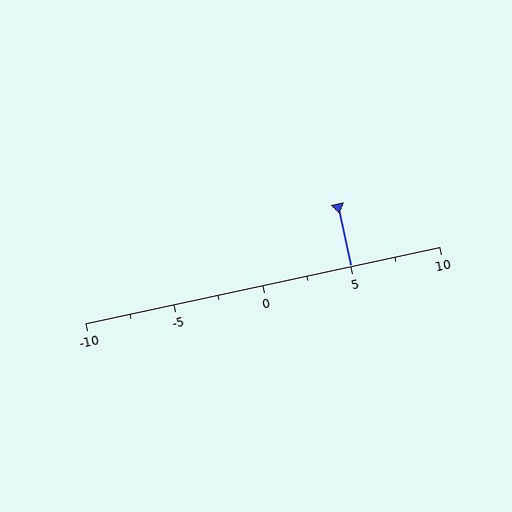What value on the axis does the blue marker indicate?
The marker indicates approximately 5.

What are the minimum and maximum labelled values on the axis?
The axis runs from -10 to 10.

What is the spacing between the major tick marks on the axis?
The major ticks are spaced 5 apart.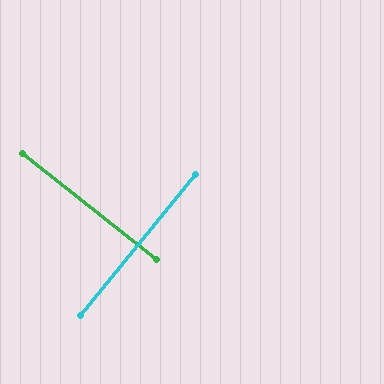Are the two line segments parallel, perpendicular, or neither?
Perpendicular — they meet at approximately 89°.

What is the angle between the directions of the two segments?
Approximately 89 degrees.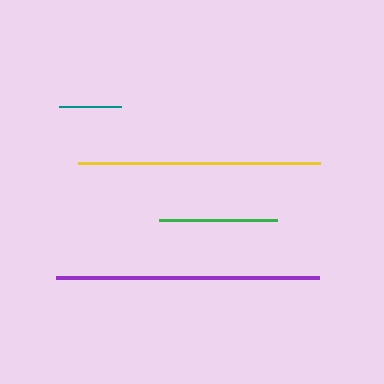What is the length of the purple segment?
The purple segment is approximately 263 pixels long.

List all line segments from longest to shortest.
From longest to shortest: purple, yellow, green, teal.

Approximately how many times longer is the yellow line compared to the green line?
The yellow line is approximately 2.1 times the length of the green line.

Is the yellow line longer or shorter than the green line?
The yellow line is longer than the green line.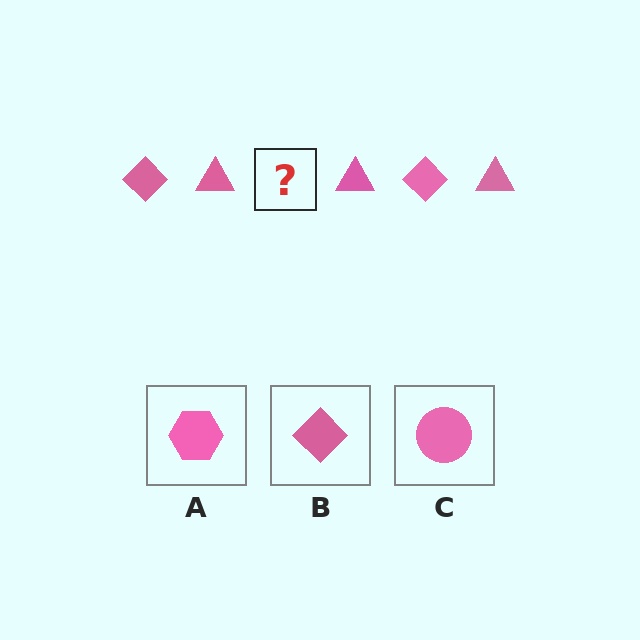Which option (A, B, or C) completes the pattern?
B.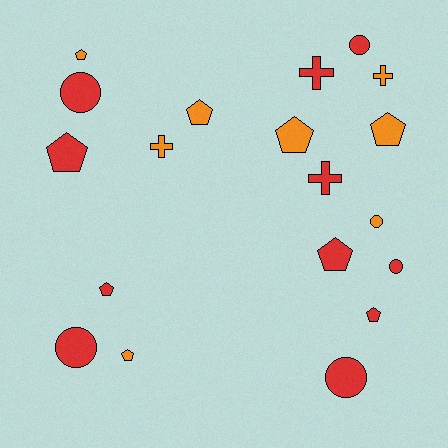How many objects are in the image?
There are 19 objects.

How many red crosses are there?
There are 2 red crosses.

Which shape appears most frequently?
Pentagon, with 9 objects.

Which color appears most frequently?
Red, with 11 objects.